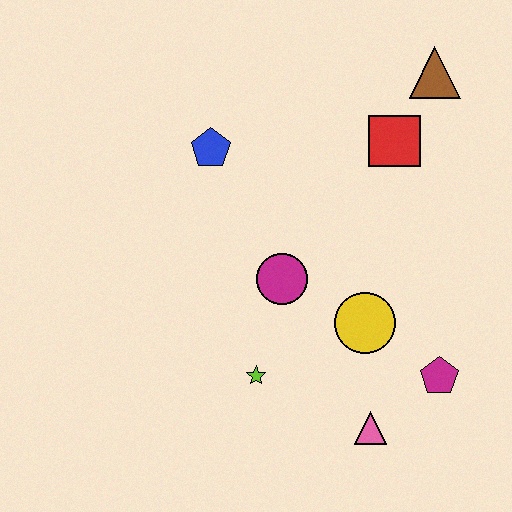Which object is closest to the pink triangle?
The magenta pentagon is closest to the pink triangle.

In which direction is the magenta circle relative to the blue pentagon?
The magenta circle is below the blue pentagon.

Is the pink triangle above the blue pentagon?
No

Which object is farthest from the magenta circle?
The brown triangle is farthest from the magenta circle.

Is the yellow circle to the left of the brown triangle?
Yes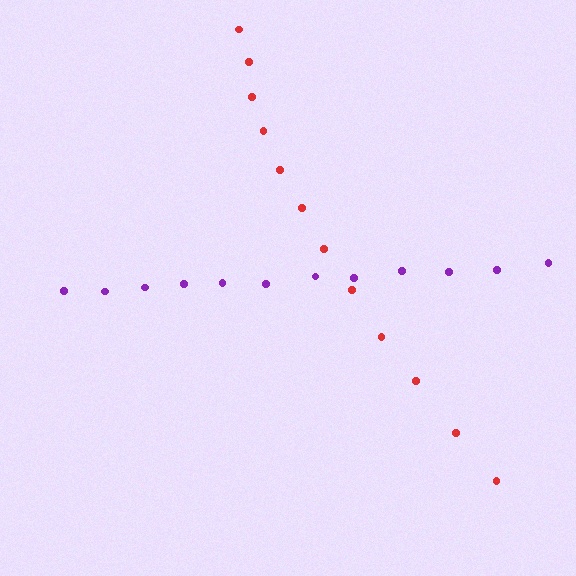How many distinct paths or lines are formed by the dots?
There are 2 distinct paths.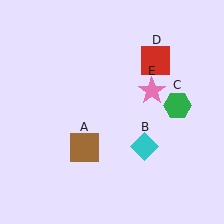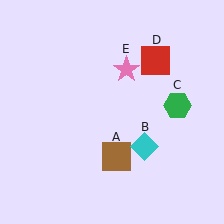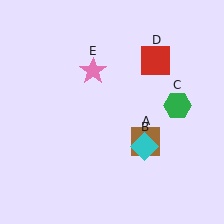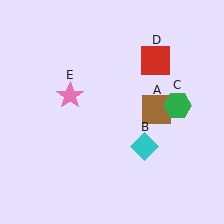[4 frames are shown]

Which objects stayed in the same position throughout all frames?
Cyan diamond (object B) and green hexagon (object C) and red square (object D) remained stationary.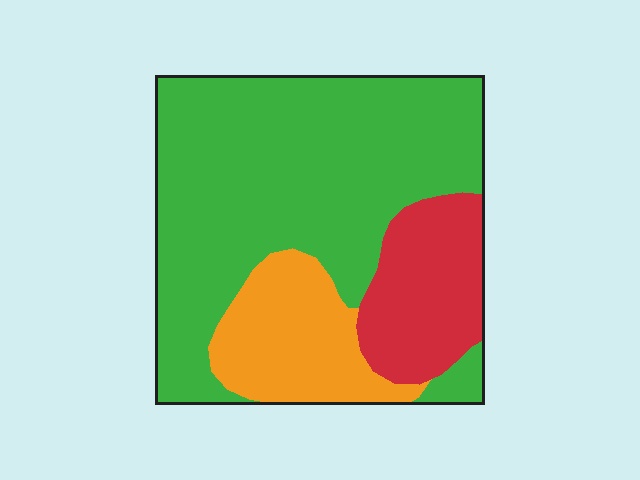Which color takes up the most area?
Green, at roughly 65%.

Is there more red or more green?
Green.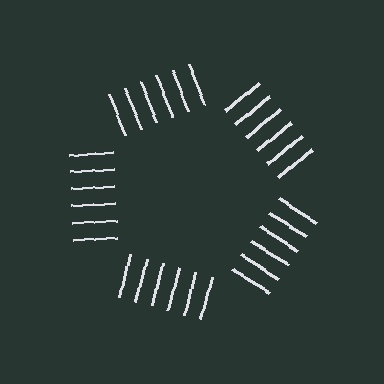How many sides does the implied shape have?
5 sides — the line-ends trace a pentagon.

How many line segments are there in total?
30 — 6 along each of the 5 edges.